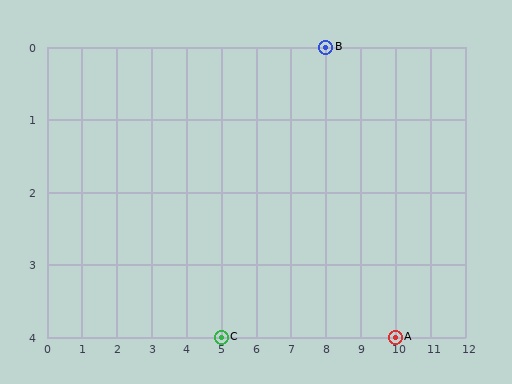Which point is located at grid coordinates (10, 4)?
Point A is at (10, 4).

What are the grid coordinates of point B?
Point B is at grid coordinates (8, 0).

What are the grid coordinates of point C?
Point C is at grid coordinates (5, 4).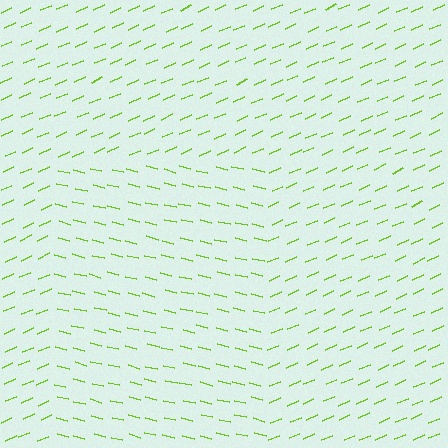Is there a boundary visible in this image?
Yes, there is a texture boundary formed by a change in line orientation.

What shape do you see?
I see a rectangle.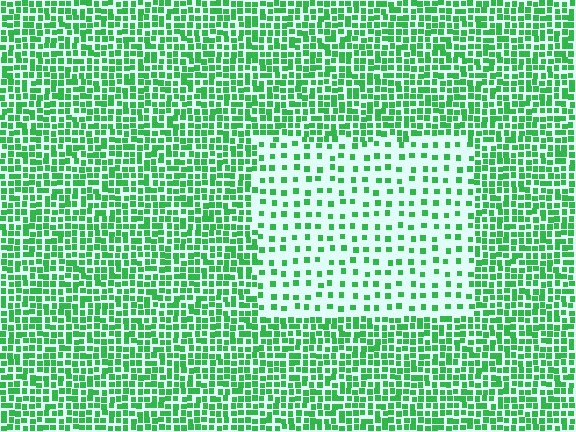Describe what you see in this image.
The image contains small green elements arranged at two different densities. A rectangle-shaped region is visible where the elements are less densely packed than the surrounding area.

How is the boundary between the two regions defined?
The boundary is defined by a change in element density (approximately 2.6x ratio). All elements are the same color, size, and shape.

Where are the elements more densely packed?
The elements are more densely packed outside the rectangle boundary.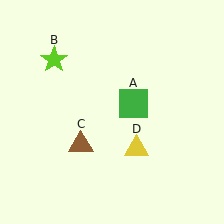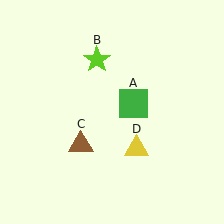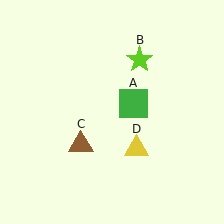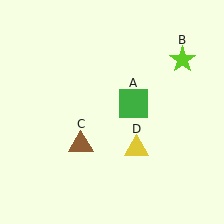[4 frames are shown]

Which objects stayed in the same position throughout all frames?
Green square (object A) and brown triangle (object C) and yellow triangle (object D) remained stationary.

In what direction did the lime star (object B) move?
The lime star (object B) moved right.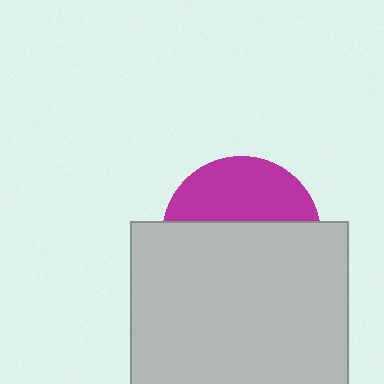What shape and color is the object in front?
The object in front is a light gray rectangle.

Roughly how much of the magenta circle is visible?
A small part of it is visible (roughly 39%).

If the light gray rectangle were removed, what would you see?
You would see the complete magenta circle.